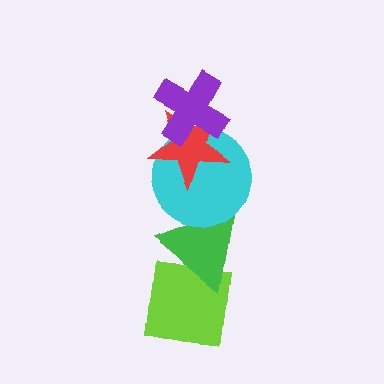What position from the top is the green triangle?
The green triangle is 4th from the top.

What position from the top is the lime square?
The lime square is 5th from the top.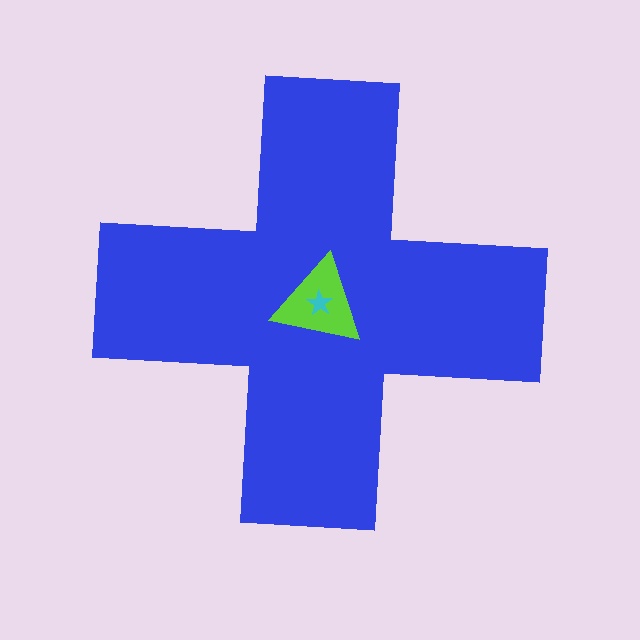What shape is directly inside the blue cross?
The lime triangle.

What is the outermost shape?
The blue cross.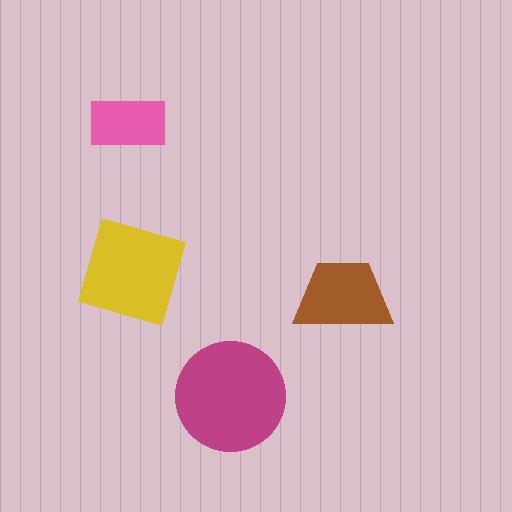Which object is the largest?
The magenta circle.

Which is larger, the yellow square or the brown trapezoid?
The yellow square.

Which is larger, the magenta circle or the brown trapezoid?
The magenta circle.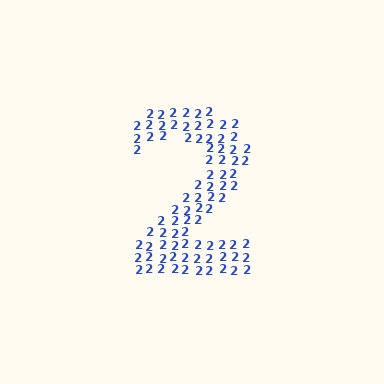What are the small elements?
The small elements are digit 2's.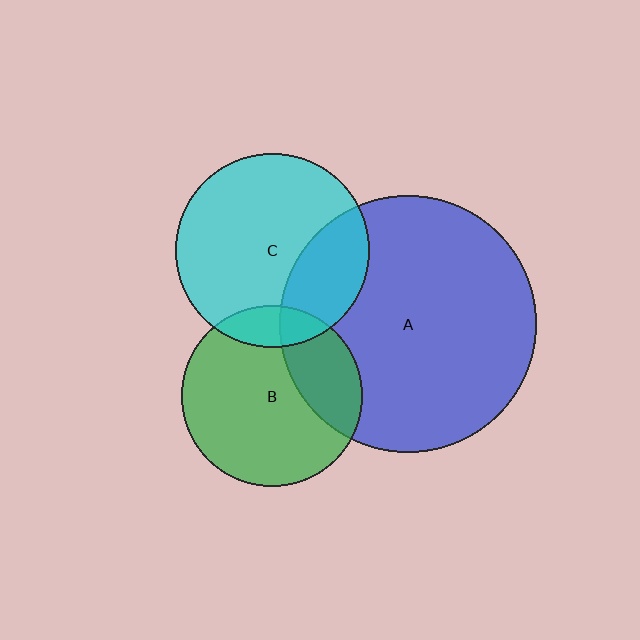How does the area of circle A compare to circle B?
Approximately 2.0 times.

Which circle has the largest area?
Circle A (blue).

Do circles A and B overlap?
Yes.